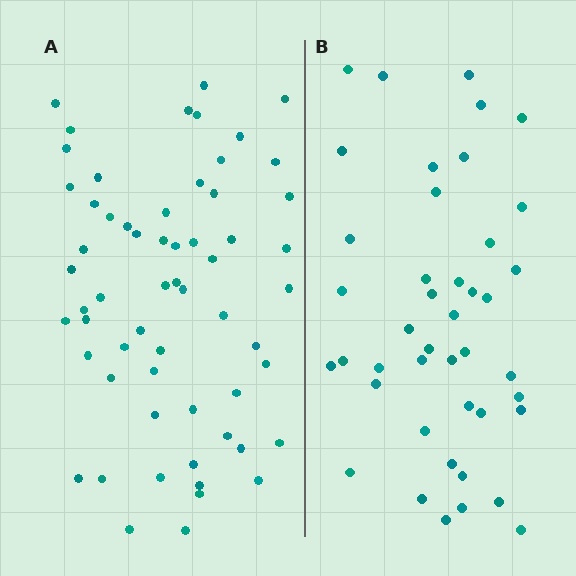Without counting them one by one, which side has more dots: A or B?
Region A (the left region) has more dots.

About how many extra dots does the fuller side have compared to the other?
Region A has approximately 15 more dots than region B.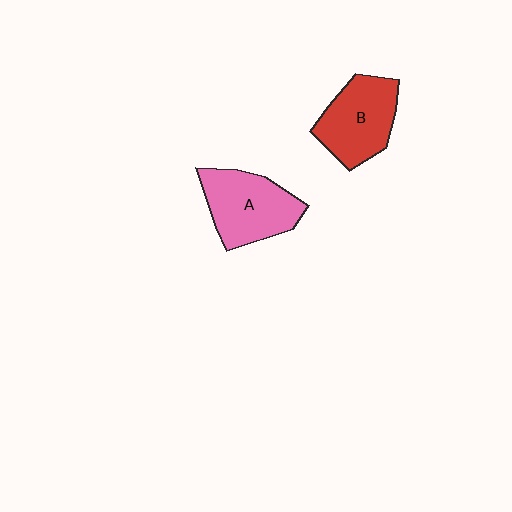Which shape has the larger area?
Shape A (pink).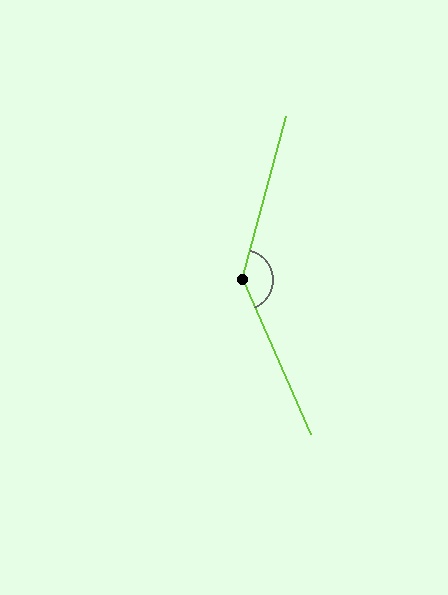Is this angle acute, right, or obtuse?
It is obtuse.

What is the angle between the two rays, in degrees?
Approximately 141 degrees.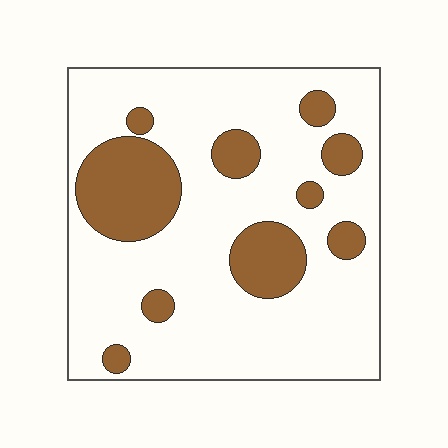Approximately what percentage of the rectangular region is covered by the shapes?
Approximately 20%.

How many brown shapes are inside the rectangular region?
10.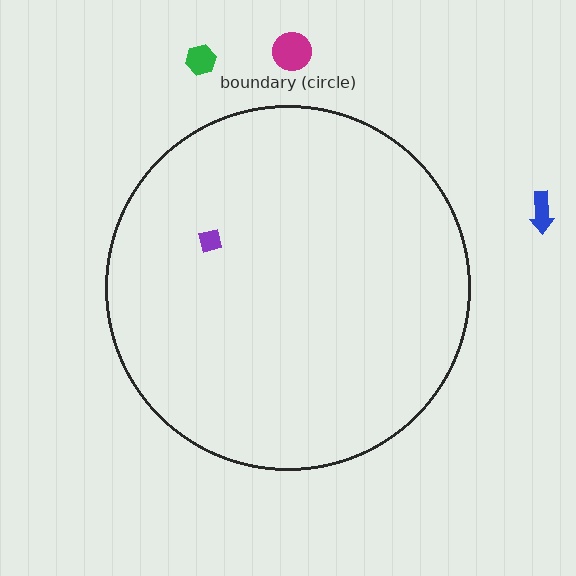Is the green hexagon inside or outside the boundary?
Outside.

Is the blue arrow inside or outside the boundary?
Outside.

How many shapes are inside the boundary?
1 inside, 3 outside.